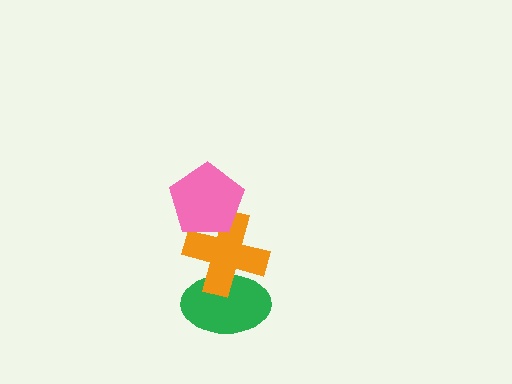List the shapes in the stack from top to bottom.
From top to bottom: the pink pentagon, the orange cross, the green ellipse.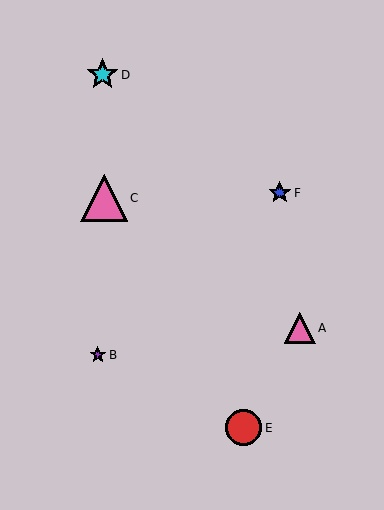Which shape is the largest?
The pink triangle (labeled C) is the largest.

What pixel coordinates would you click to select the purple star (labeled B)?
Click at (98, 355) to select the purple star B.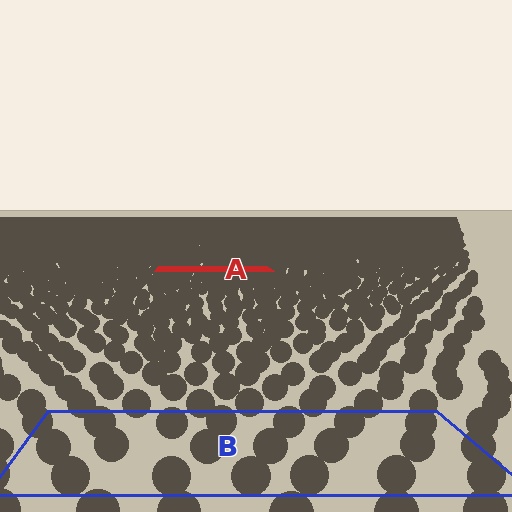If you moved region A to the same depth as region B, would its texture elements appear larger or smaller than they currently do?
They would appear larger. At a closer depth, the same texture elements are projected at a bigger on-screen size.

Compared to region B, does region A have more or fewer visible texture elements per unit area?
Region A has more texture elements per unit area — they are packed more densely because it is farther away.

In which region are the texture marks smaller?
The texture marks are smaller in region A, because it is farther away.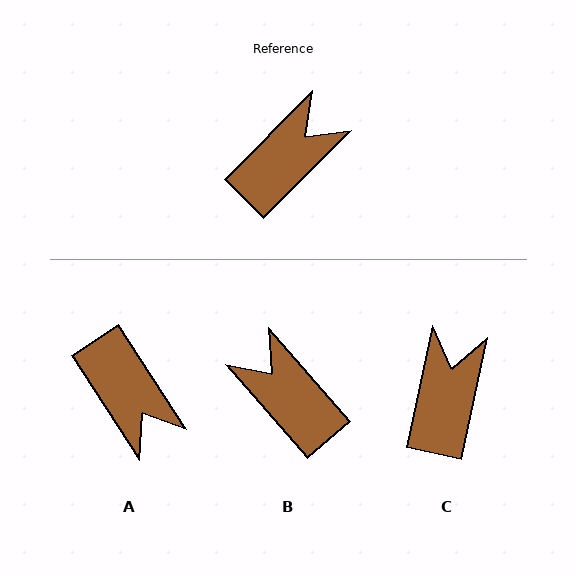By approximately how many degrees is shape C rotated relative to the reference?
Approximately 33 degrees counter-clockwise.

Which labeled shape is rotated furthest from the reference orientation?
A, about 102 degrees away.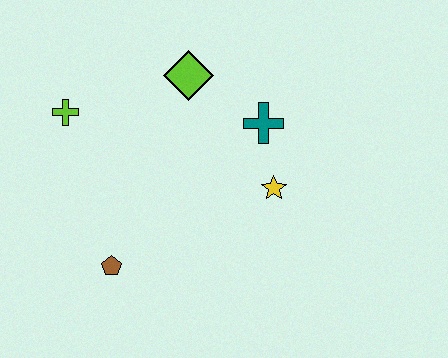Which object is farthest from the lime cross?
The yellow star is farthest from the lime cross.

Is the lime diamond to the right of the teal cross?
No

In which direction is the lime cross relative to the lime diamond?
The lime cross is to the left of the lime diamond.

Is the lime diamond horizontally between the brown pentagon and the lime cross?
No